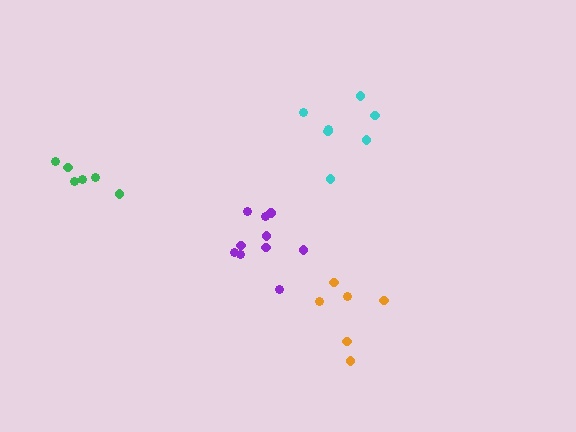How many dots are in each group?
Group 1: 6 dots, Group 2: 10 dots, Group 3: 7 dots, Group 4: 6 dots (29 total).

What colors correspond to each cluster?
The clusters are colored: green, purple, cyan, orange.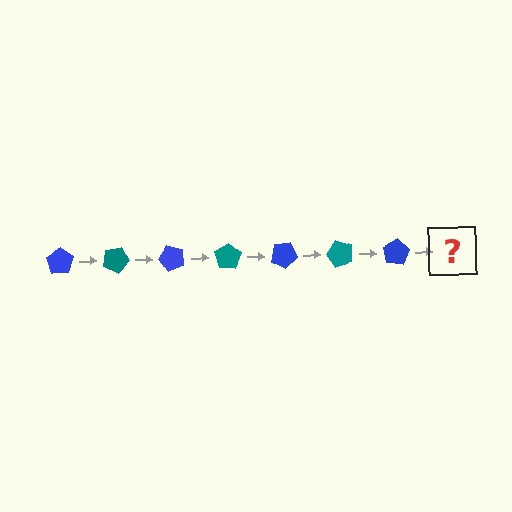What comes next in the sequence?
The next element should be a teal pentagon, rotated 175 degrees from the start.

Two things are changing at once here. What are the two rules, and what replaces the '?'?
The two rules are that it rotates 25 degrees each step and the color cycles through blue and teal. The '?' should be a teal pentagon, rotated 175 degrees from the start.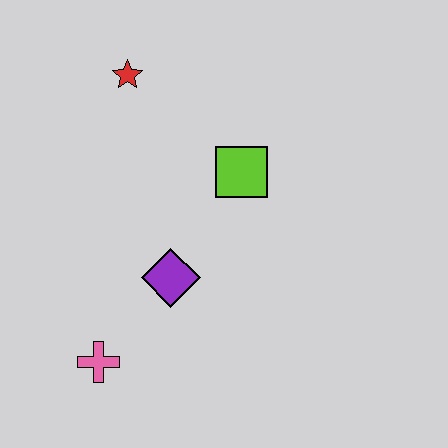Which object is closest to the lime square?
The purple diamond is closest to the lime square.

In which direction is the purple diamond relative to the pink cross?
The purple diamond is above the pink cross.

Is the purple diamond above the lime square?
No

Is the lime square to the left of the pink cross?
No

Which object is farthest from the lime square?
The pink cross is farthest from the lime square.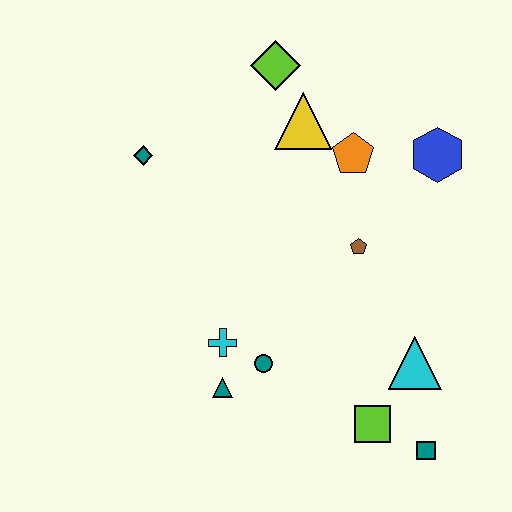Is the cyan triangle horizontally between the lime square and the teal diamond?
No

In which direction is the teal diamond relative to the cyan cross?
The teal diamond is above the cyan cross.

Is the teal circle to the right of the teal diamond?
Yes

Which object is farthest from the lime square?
The lime diamond is farthest from the lime square.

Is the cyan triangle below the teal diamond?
Yes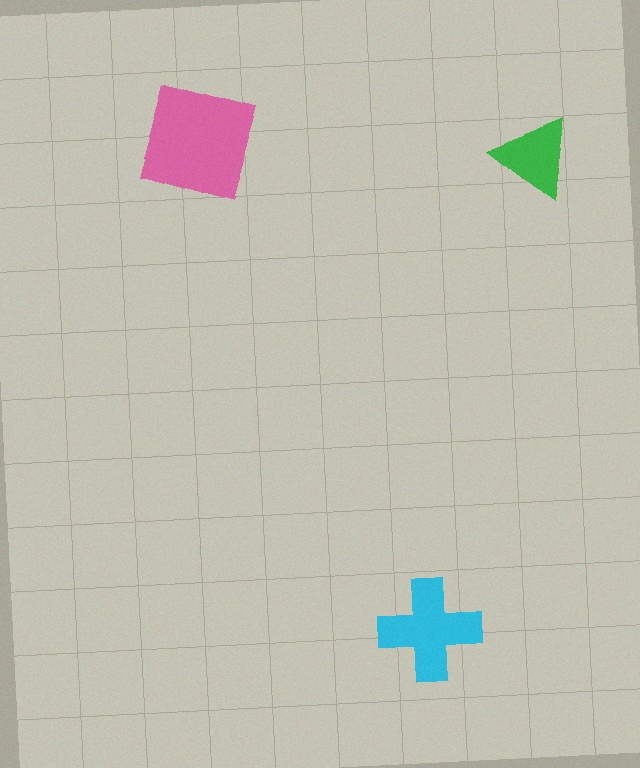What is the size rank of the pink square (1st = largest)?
1st.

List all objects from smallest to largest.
The green triangle, the cyan cross, the pink square.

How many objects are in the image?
There are 3 objects in the image.